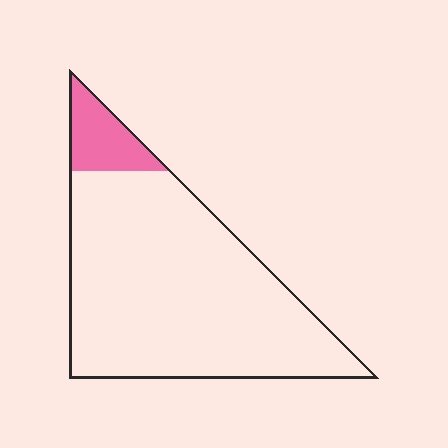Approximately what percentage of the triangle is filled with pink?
Approximately 10%.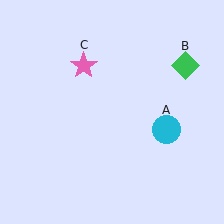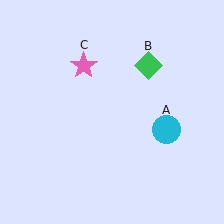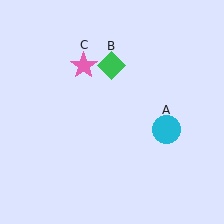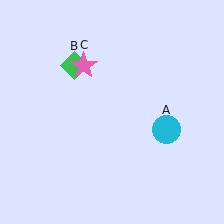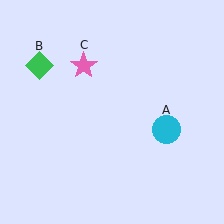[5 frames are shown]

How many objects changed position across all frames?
1 object changed position: green diamond (object B).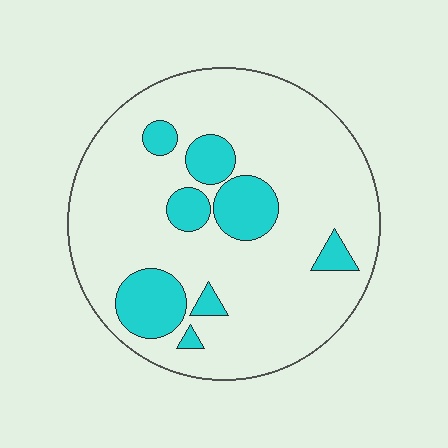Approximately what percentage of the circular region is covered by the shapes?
Approximately 20%.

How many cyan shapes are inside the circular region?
8.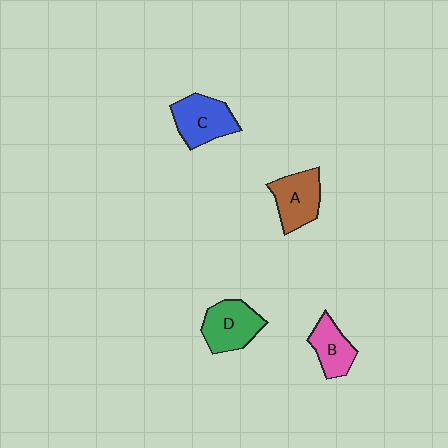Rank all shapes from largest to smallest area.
From largest to smallest: C (blue), D (green), A (brown), B (pink).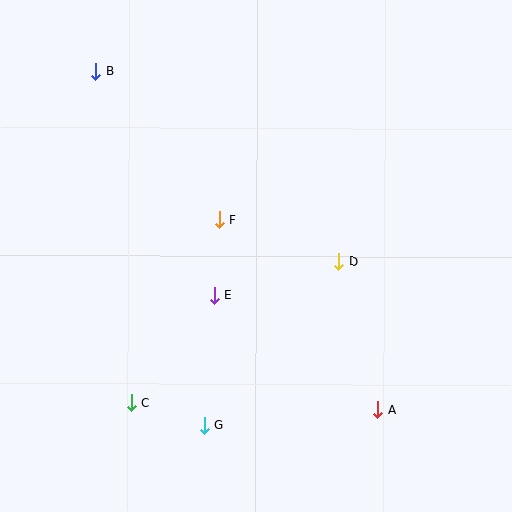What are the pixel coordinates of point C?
Point C is at (132, 403).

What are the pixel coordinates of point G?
Point G is at (204, 425).